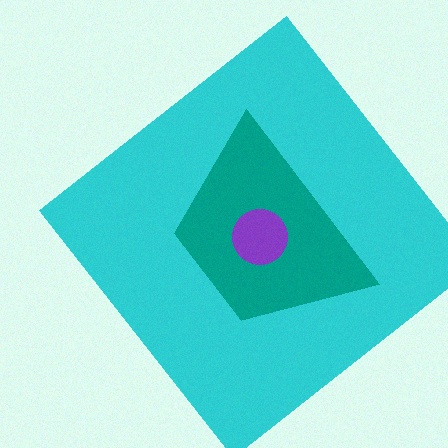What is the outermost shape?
The cyan diamond.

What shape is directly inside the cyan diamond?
The teal trapezoid.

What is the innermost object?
The purple circle.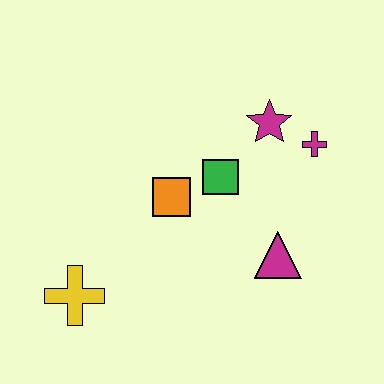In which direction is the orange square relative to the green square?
The orange square is to the left of the green square.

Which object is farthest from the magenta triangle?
The yellow cross is farthest from the magenta triangle.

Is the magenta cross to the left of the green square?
No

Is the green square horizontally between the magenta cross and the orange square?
Yes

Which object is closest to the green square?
The orange square is closest to the green square.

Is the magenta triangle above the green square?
No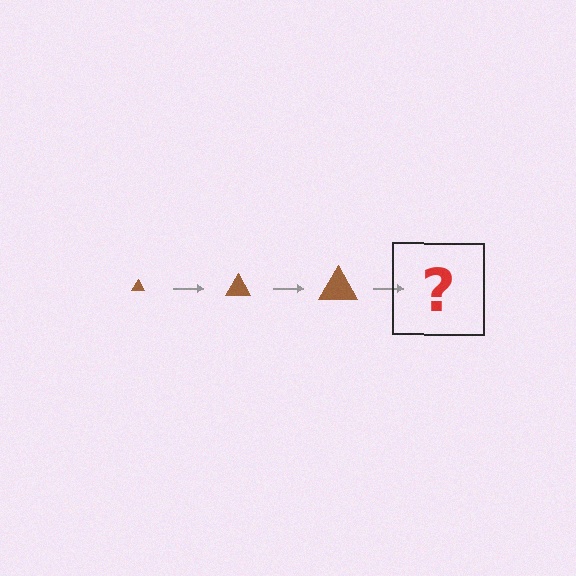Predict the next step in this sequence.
The next step is a brown triangle, larger than the previous one.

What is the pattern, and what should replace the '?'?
The pattern is that the triangle gets progressively larger each step. The '?' should be a brown triangle, larger than the previous one.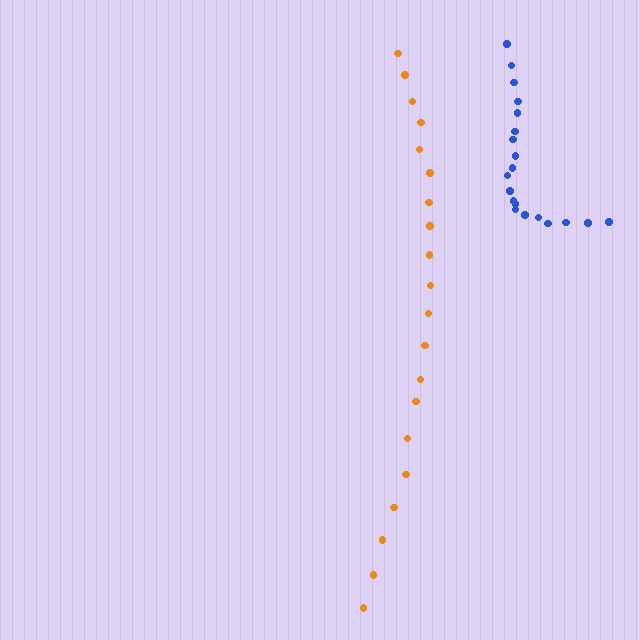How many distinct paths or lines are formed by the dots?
There are 2 distinct paths.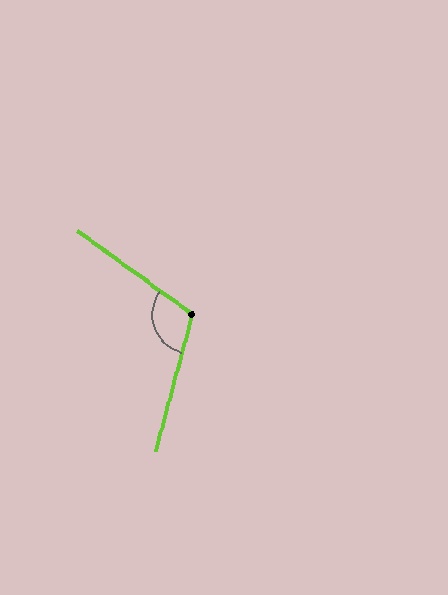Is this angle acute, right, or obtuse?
It is obtuse.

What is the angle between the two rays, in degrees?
Approximately 111 degrees.